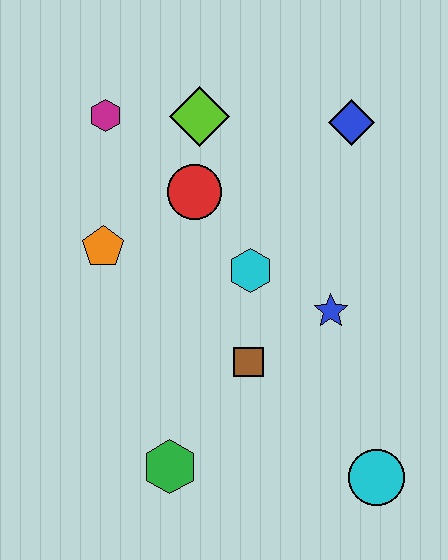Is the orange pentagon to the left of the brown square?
Yes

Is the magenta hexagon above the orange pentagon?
Yes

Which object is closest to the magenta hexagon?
The lime diamond is closest to the magenta hexagon.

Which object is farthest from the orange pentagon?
The cyan circle is farthest from the orange pentagon.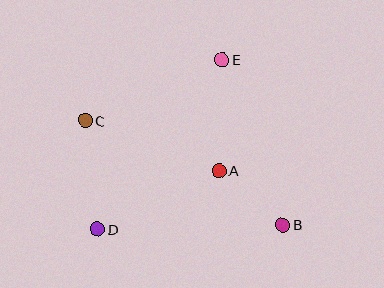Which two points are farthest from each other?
Points B and C are farthest from each other.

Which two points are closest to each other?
Points A and B are closest to each other.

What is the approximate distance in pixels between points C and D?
The distance between C and D is approximately 109 pixels.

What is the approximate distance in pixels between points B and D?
The distance between B and D is approximately 185 pixels.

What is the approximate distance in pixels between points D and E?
The distance between D and E is approximately 211 pixels.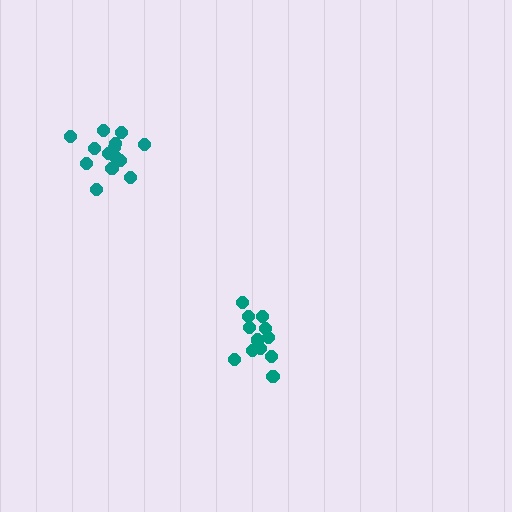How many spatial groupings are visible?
There are 2 spatial groupings.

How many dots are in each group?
Group 1: 12 dots, Group 2: 14 dots (26 total).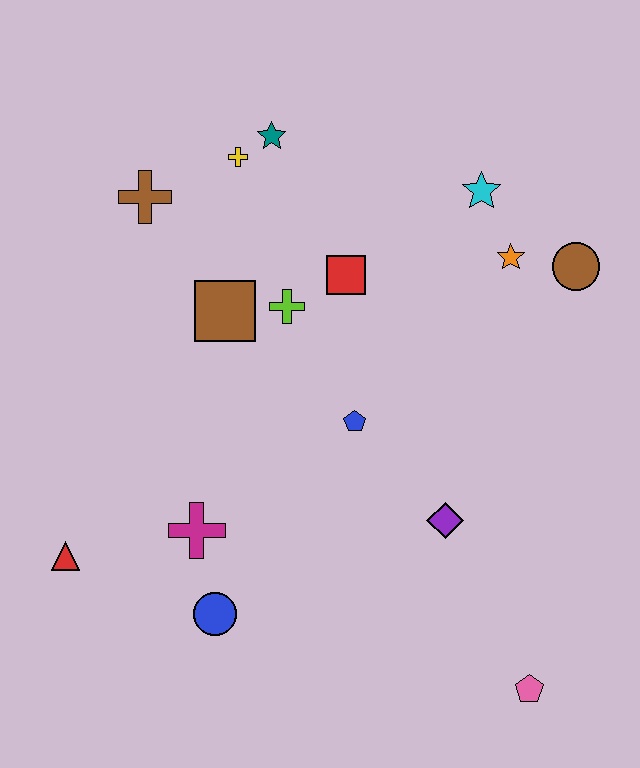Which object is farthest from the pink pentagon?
The brown cross is farthest from the pink pentagon.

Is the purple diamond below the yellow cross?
Yes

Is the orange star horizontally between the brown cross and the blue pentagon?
No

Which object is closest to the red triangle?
The magenta cross is closest to the red triangle.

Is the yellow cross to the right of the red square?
No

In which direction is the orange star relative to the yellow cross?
The orange star is to the right of the yellow cross.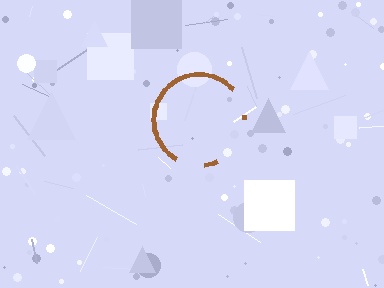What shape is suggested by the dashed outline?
The dashed outline suggests a circle.